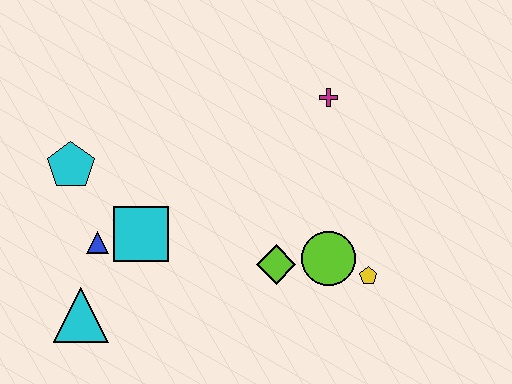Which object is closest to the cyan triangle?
The blue triangle is closest to the cyan triangle.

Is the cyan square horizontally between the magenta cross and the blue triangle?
Yes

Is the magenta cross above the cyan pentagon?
Yes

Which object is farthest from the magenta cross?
The cyan triangle is farthest from the magenta cross.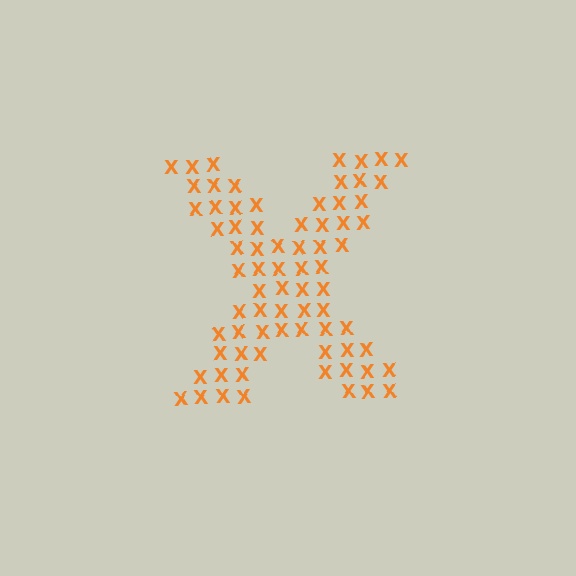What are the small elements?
The small elements are letter X's.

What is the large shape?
The large shape is the letter X.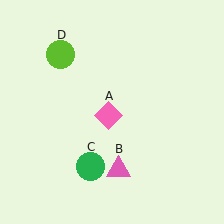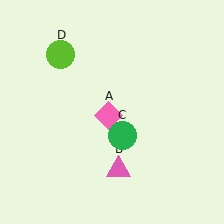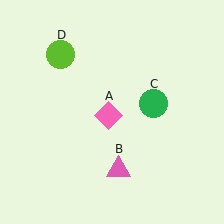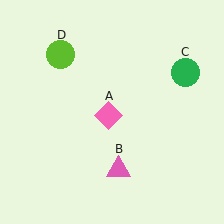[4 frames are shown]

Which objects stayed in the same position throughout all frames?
Pink diamond (object A) and pink triangle (object B) and lime circle (object D) remained stationary.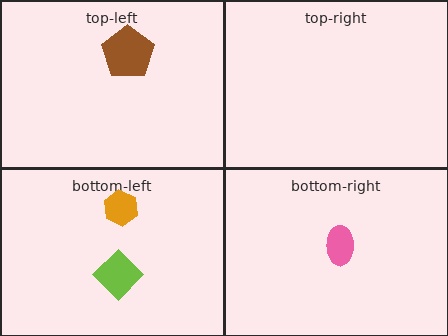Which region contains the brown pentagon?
The top-left region.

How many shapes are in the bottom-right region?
1.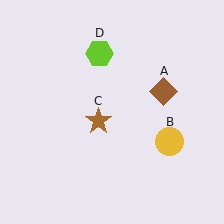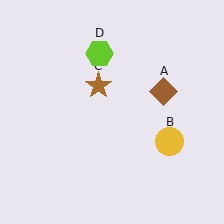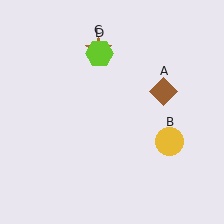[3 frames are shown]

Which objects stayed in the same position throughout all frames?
Brown diamond (object A) and yellow circle (object B) and lime hexagon (object D) remained stationary.